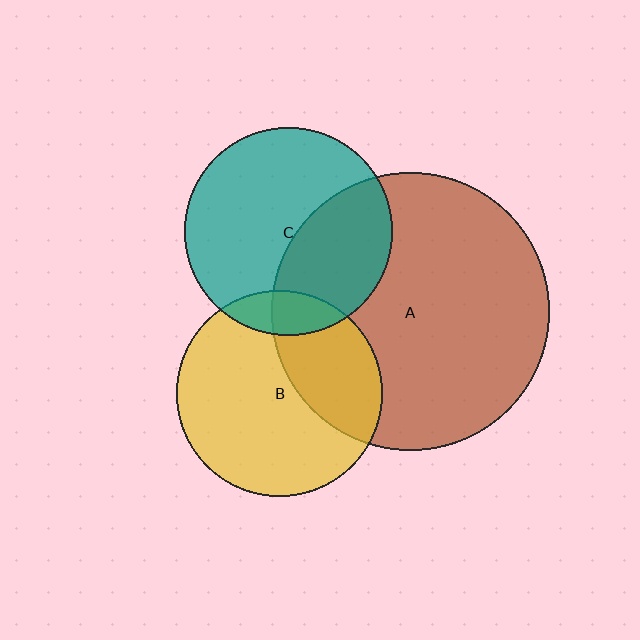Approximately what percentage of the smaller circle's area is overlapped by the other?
Approximately 40%.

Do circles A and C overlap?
Yes.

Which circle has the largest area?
Circle A (brown).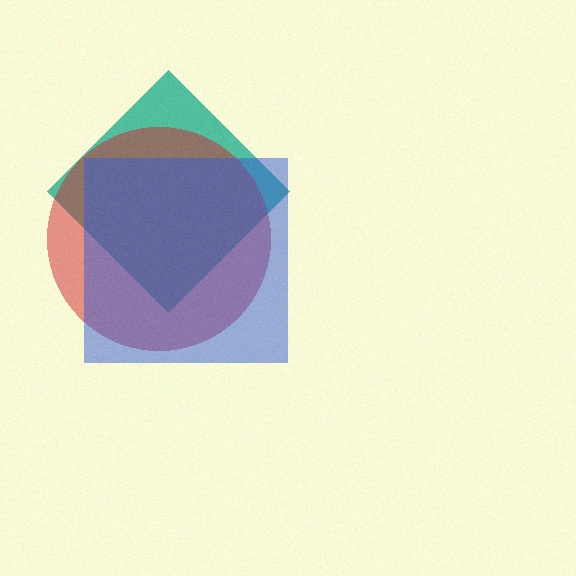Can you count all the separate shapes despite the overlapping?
Yes, there are 3 separate shapes.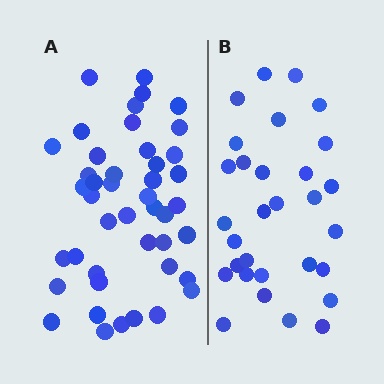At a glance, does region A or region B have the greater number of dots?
Region A (the left region) has more dots.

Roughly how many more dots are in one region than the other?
Region A has approximately 15 more dots than region B.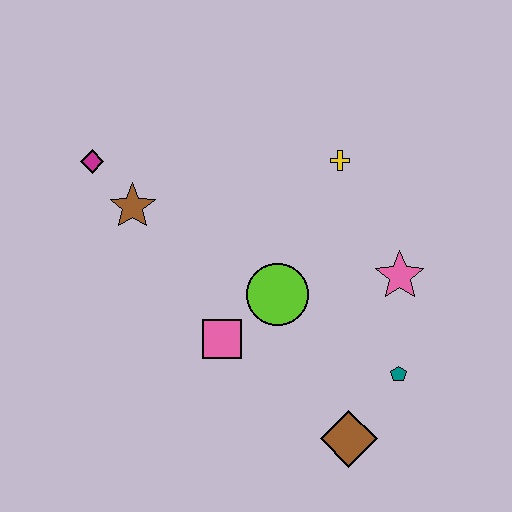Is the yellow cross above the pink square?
Yes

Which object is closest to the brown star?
The magenta diamond is closest to the brown star.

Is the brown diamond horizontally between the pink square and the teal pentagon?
Yes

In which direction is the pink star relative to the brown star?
The pink star is to the right of the brown star.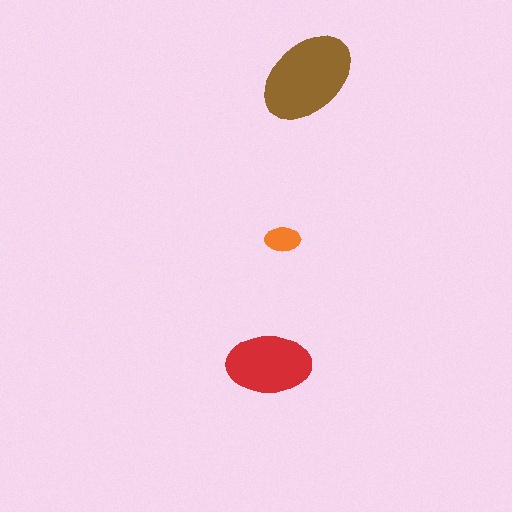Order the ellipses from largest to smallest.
the brown one, the red one, the orange one.